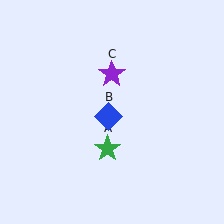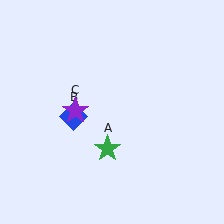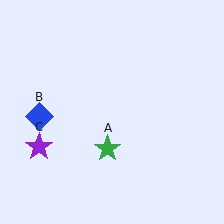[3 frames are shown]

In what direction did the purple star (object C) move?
The purple star (object C) moved down and to the left.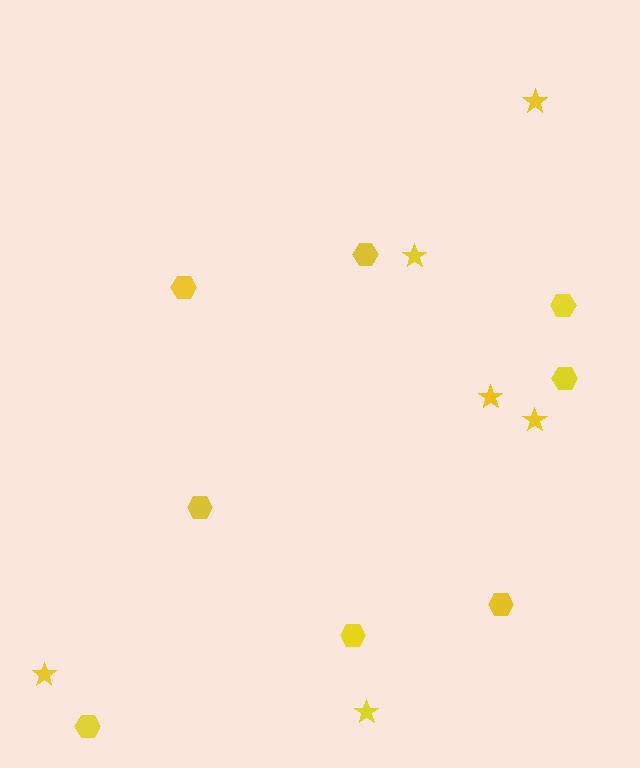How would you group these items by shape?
There are 2 groups: one group of hexagons (8) and one group of stars (6).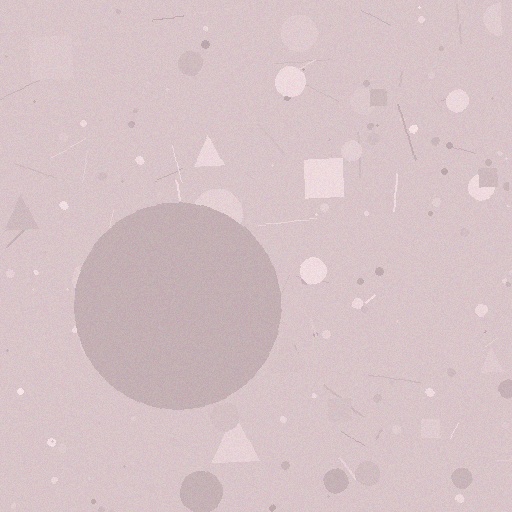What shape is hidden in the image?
A circle is hidden in the image.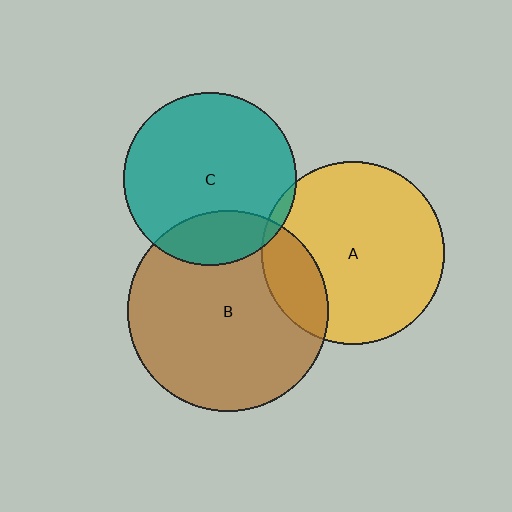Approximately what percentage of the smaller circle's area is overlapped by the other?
Approximately 5%.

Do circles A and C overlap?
Yes.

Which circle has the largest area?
Circle B (brown).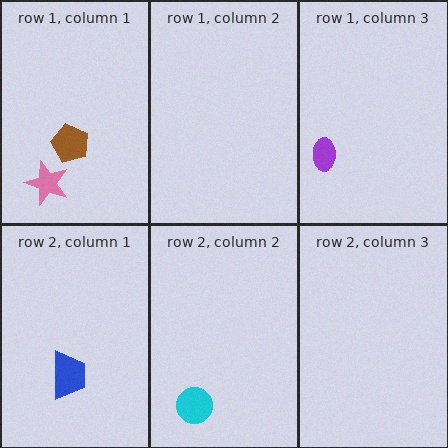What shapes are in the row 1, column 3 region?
The purple ellipse.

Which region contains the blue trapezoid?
The row 2, column 1 region.